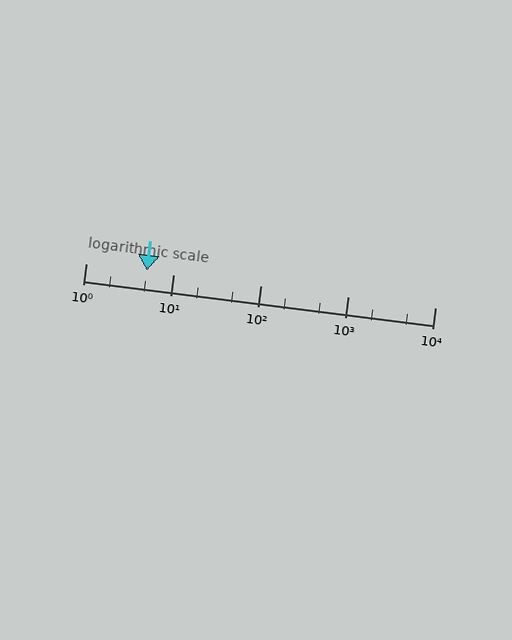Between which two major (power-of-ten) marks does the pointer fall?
The pointer is between 1 and 10.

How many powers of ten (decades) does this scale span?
The scale spans 4 decades, from 1 to 10000.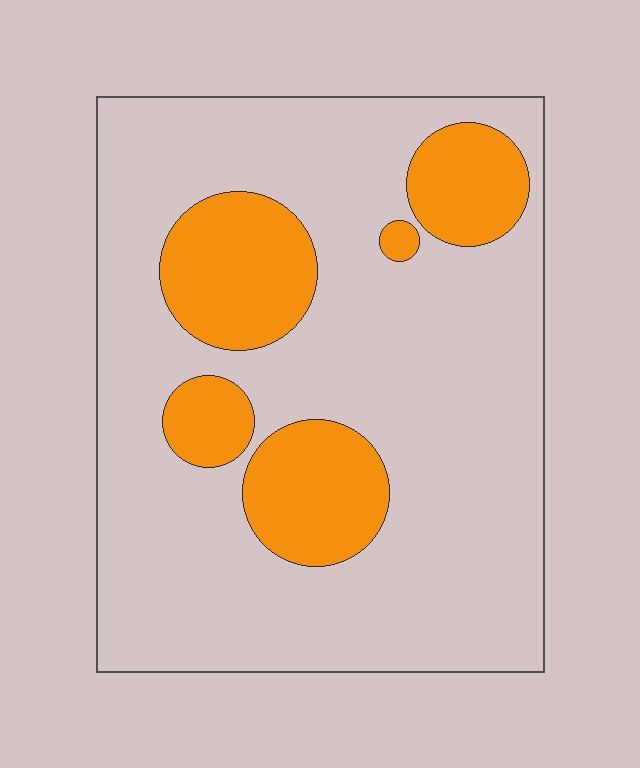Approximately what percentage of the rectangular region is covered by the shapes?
Approximately 20%.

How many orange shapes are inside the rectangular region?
5.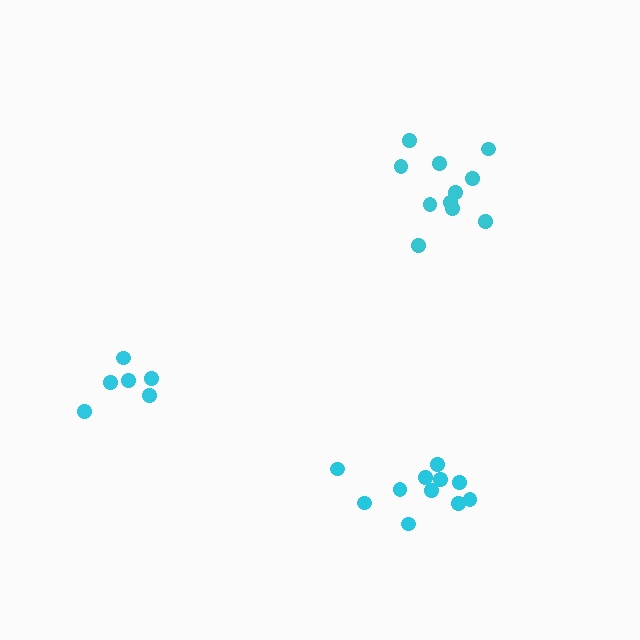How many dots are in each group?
Group 1: 11 dots, Group 2: 6 dots, Group 3: 11 dots (28 total).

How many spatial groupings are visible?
There are 3 spatial groupings.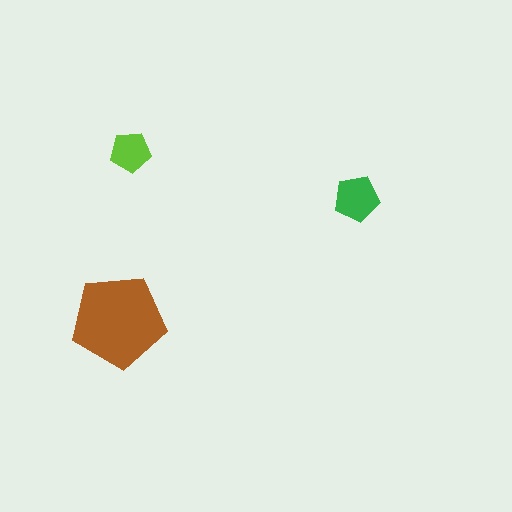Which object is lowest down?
The brown pentagon is bottommost.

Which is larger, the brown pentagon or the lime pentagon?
The brown one.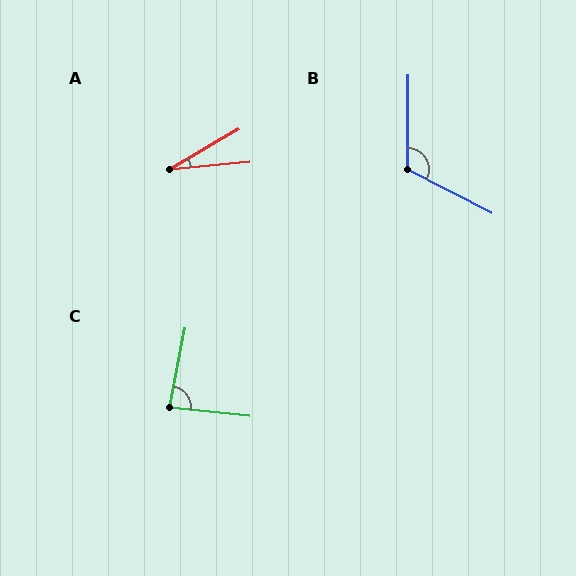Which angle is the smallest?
A, at approximately 25 degrees.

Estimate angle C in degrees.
Approximately 85 degrees.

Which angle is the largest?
B, at approximately 117 degrees.